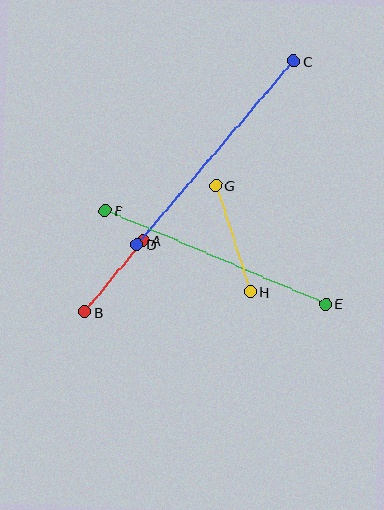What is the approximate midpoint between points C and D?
The midpoint is at approximately (215, 153) pixels.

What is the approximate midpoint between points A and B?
The midpoint is at approximately (114, 276) pixels.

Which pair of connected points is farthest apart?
Points C and D are farthest apart.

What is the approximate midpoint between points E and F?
The midpoint is at approximately (215, 257) pixels.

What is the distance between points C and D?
The distance is approximately 241 pixels.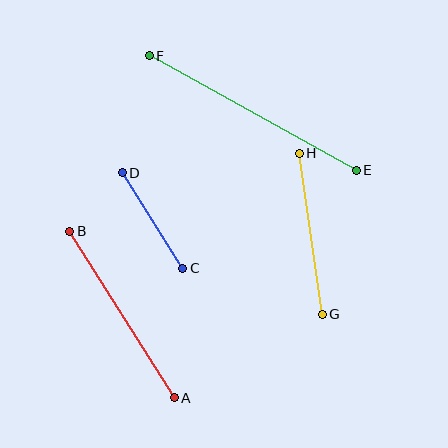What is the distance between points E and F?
The distance is approximately 237 pixels.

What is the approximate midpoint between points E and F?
The midpoint is at approximately (253, 113) pixels.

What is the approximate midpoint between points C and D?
The midpoint is at approximately (152, 220) pixels.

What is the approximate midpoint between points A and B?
The midpoint is at approximately (122, 314) pixels.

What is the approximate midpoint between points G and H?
The midpoint is at approximately (311, 234) pixels.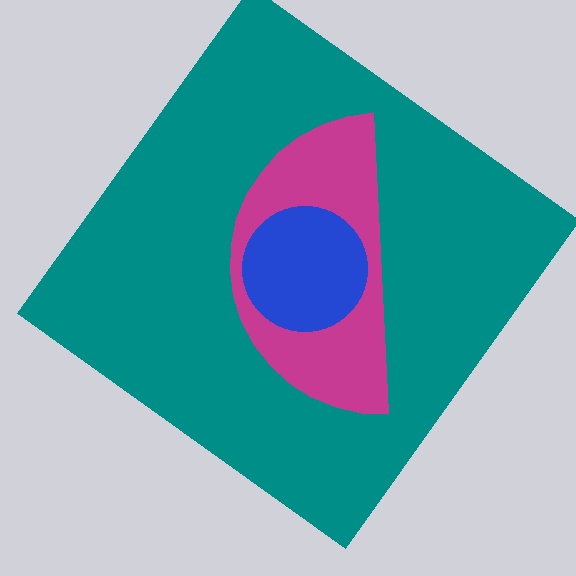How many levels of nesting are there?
3.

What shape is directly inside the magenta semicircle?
The blue circle.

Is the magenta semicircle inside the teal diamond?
Yes.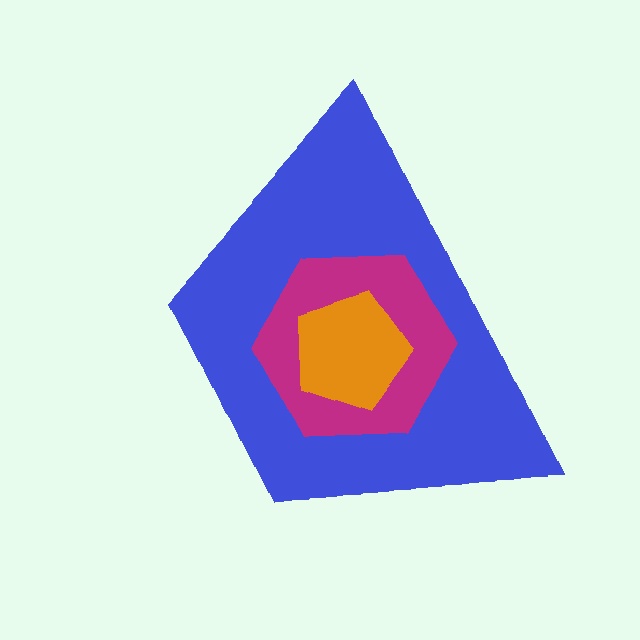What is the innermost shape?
The orange pentagon.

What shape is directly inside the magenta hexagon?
The orange pentagon.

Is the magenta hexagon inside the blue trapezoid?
Yes.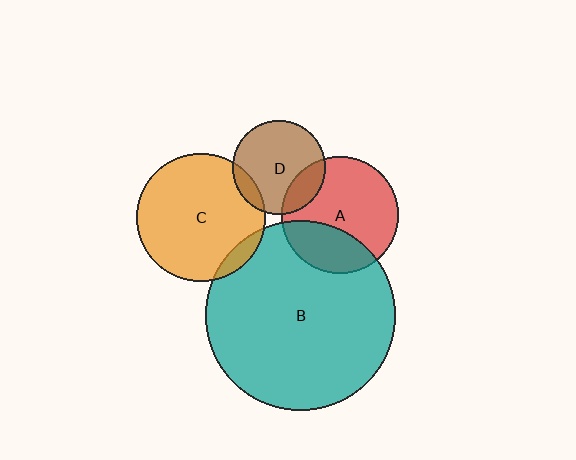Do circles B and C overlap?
Yes.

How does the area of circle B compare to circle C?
Approximately 2.2 times.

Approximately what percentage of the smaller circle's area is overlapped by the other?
Approximately 10%.